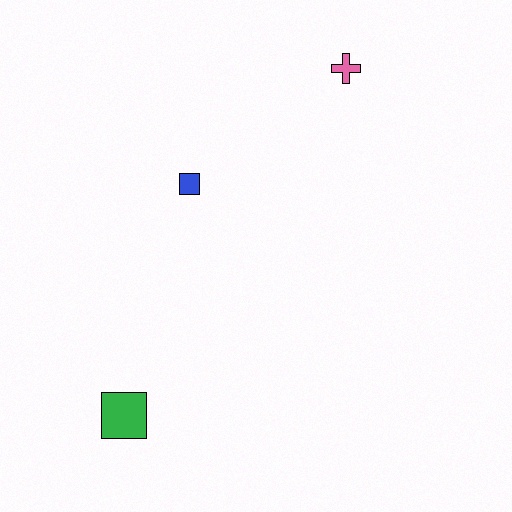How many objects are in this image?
There are 3 objects.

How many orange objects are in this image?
There are no orange objects.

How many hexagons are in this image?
There are no hexagons.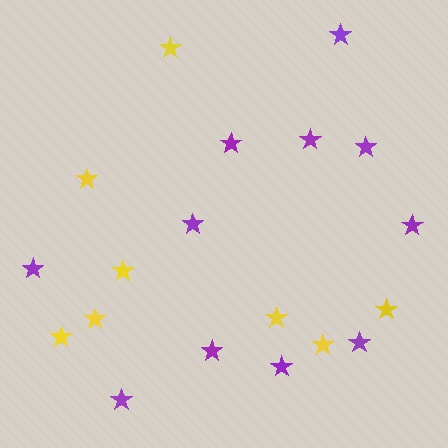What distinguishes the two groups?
There are 2 groups: one group of yellow stars (8) and one group of purple stars (11).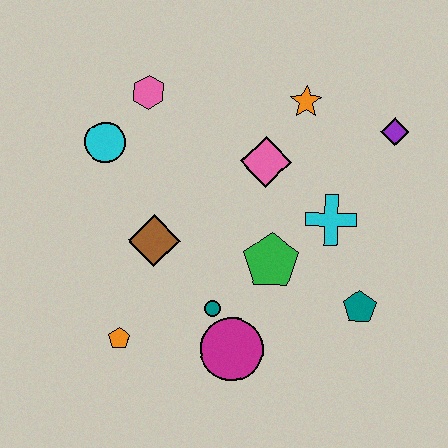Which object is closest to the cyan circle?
The pink hexagon is closest to the cyan circle.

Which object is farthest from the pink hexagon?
The teal pentagon is farthest from the pink hexagon.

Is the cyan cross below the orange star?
Yes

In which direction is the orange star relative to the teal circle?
The orange star is above the teal circle.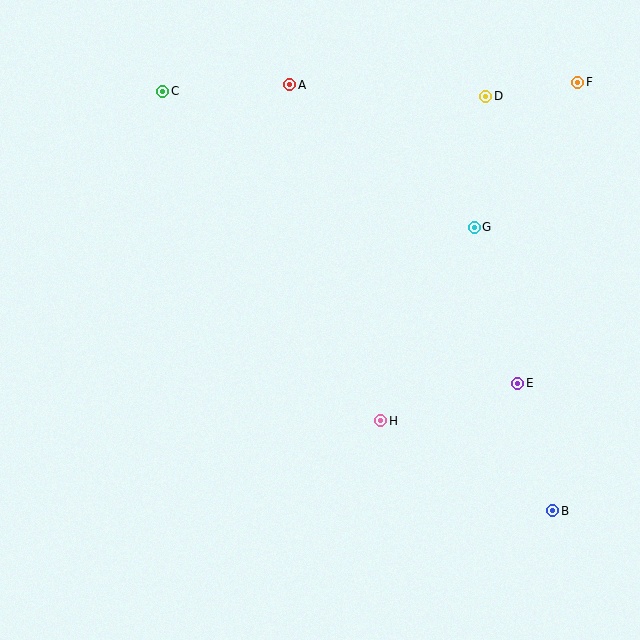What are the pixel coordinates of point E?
Point E is at (518, 383).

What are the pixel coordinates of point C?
Point C is at (163, 91).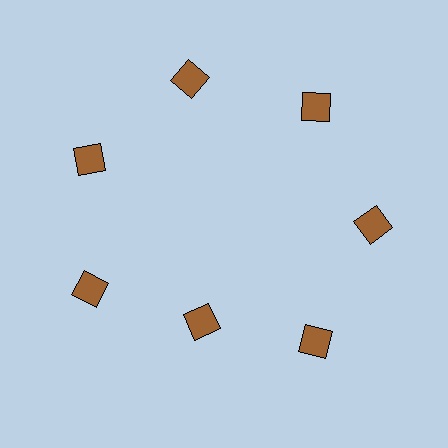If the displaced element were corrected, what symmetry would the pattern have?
It would have 7-fold rotational symmetry — the pattern would map onto itself every 51 degrees.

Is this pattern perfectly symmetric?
No. The 7 brown diamonds are arranged in a ring, but one element near the 6 o'clock position is pulled inward toward the center, breaking the 7-fold rotational symmetry.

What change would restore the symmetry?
The symmetry would be restored by moving it outward, back onto the ring so that all 7 diamonds sit at equal angles and equal distance from the center.